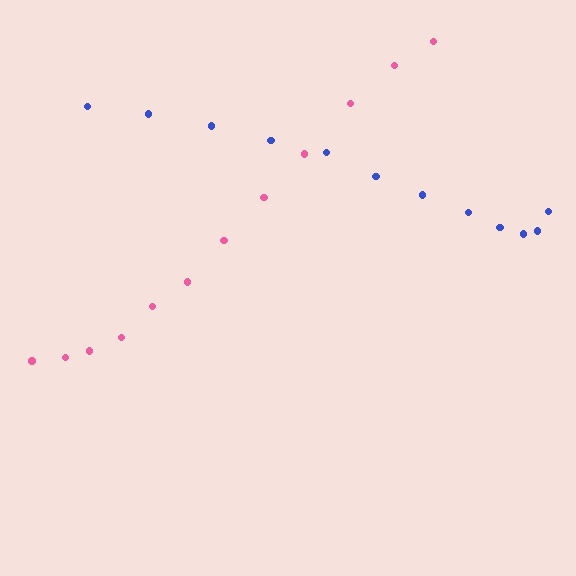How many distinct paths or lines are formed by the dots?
There are 2 distinct paths.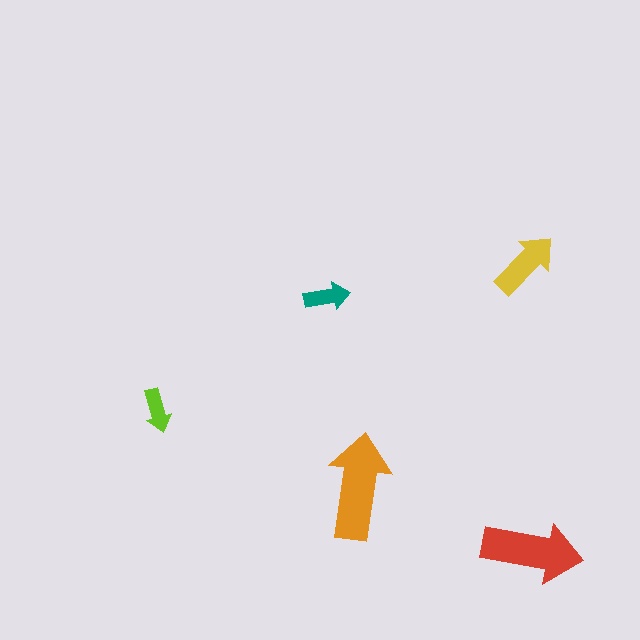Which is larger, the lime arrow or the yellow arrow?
The yellow one.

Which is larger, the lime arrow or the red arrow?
The red one.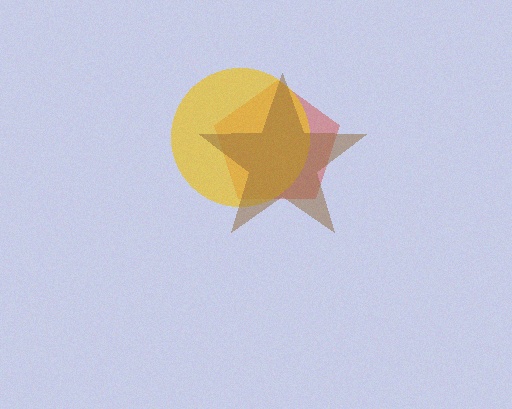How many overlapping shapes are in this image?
There are 3 overlapping shapes in the image.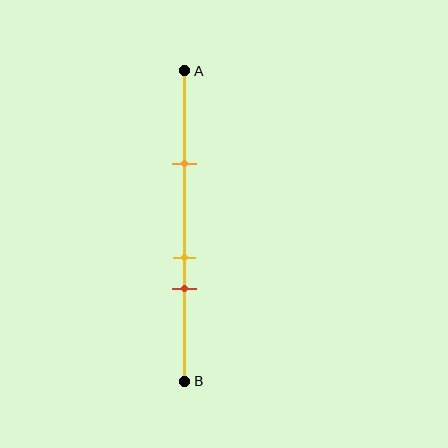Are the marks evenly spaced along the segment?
No, the marks are not evenly spaced.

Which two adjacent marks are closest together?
The yellow and red marks are the closest adjacent pair.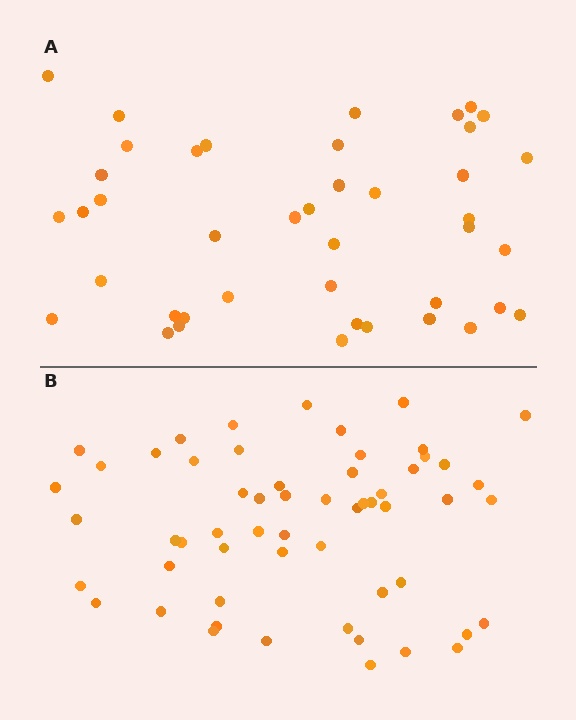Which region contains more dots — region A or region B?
Region B (the bottom region) has more dots.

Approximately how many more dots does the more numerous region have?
Region B has approximately 15 more dots than region A.